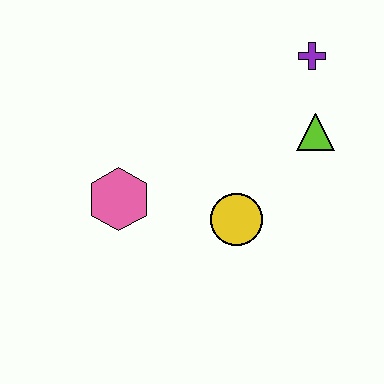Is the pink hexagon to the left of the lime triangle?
Yes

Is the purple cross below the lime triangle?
No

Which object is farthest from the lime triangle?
The pink hexagon is farthest from the lime triangle.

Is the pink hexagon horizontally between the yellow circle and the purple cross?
No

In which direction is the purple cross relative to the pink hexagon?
The purple cross is to the right of the pink hexagon.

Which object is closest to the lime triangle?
The purple cross is closest to the lime triangle.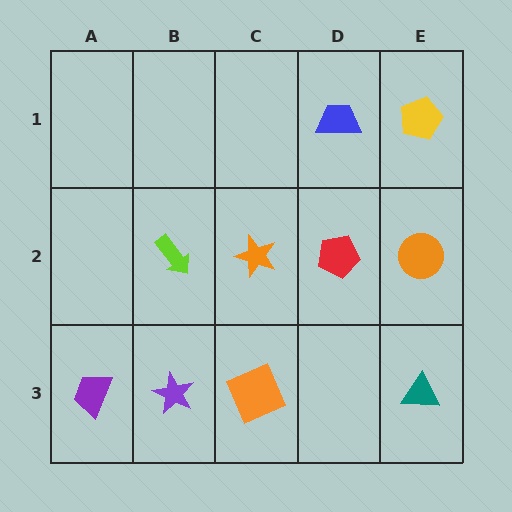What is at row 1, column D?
A blue trapezoid.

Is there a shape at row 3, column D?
No, that cell is empty.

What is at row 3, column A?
A purple trapezoid.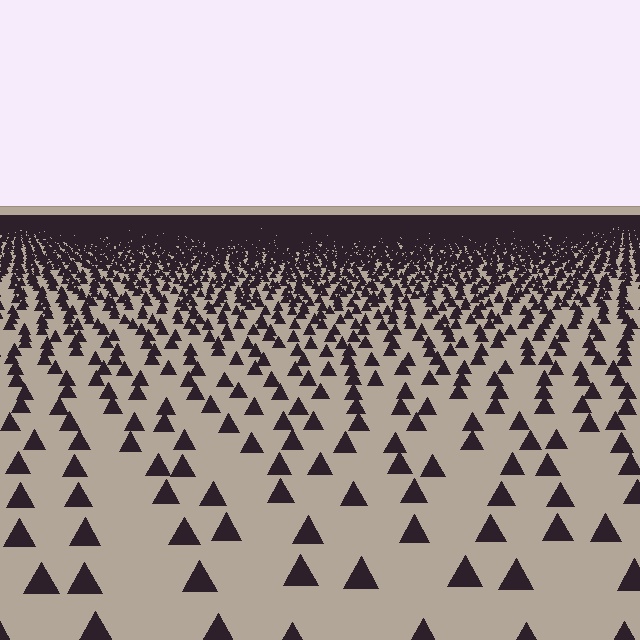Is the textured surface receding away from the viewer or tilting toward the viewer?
The surface is receding away from the viewer. Texture elements get smaller and denser toward the top.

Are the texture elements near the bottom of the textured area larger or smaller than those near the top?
Larger. Near the bottom, elements are closer to the viewer and appear at a bigger on-screen size.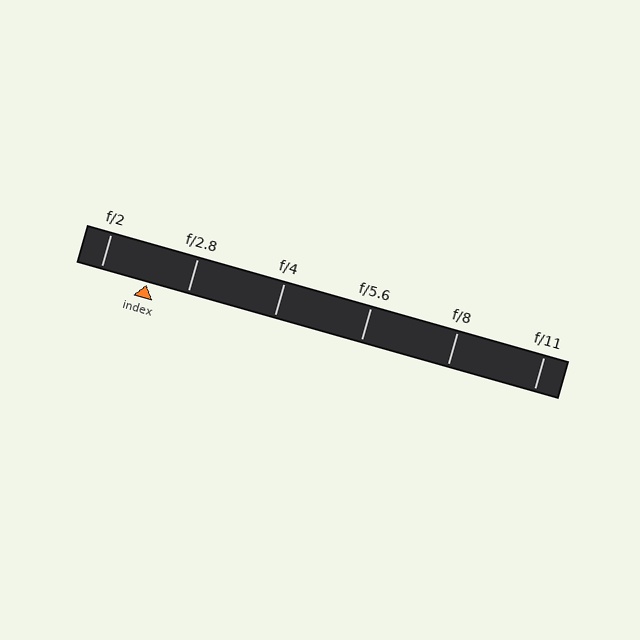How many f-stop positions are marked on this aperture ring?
There are 6 f-stop positions marked.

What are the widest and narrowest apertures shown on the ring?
The widest aperture shown is f/2 and the narrowest is f/11.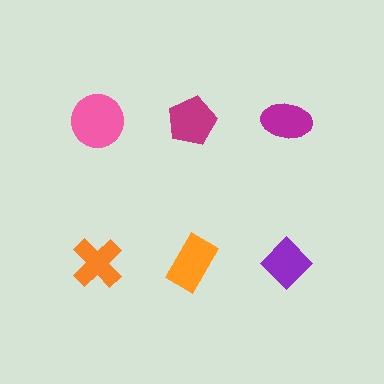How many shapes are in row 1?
3 shapes.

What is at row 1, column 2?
A magenta pentagon.